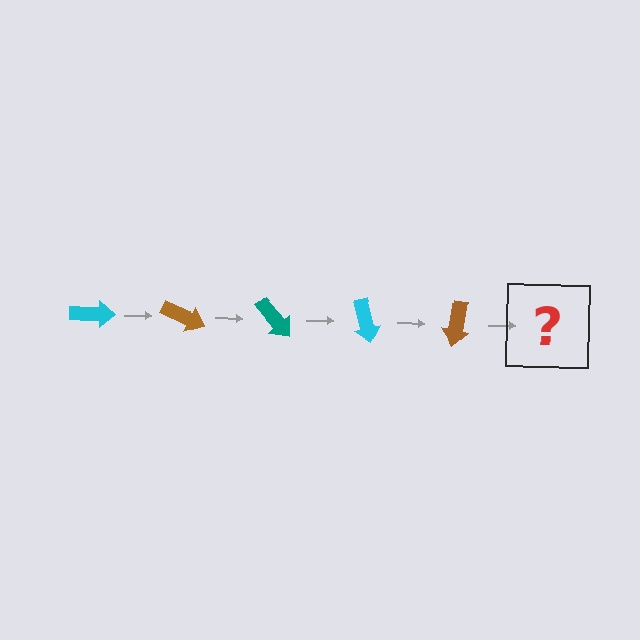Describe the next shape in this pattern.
It should be a teal arrow, rotated 125 degrees from the start.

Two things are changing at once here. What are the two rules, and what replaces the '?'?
The two rules are that it rotates 25 degrees each step and the color cycles through cyan, brown, and teal. The '?' should be a teal arrow, rotated 125 degrees from the start.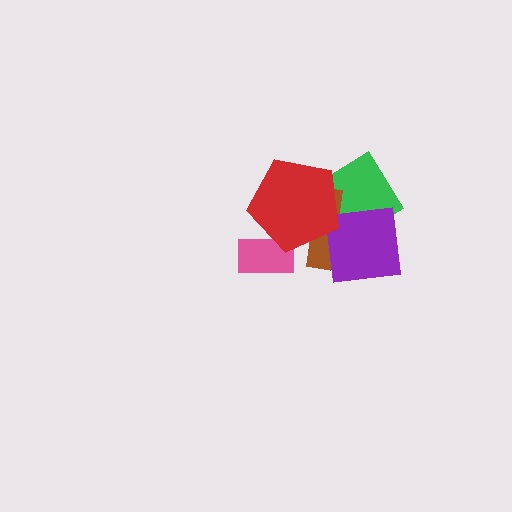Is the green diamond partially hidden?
Yes, it is partially covered by another shape.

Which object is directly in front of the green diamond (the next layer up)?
The brown cross is directly in front of the green diamond.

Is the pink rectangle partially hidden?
Yes, it is partially covered by another shape.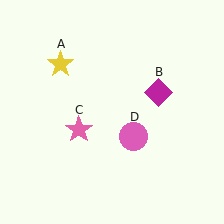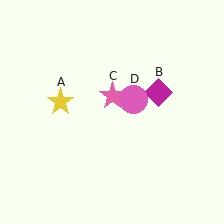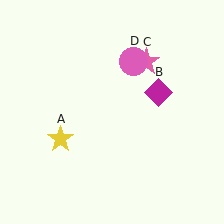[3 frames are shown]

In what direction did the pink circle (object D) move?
The pink circle (object D) moved up.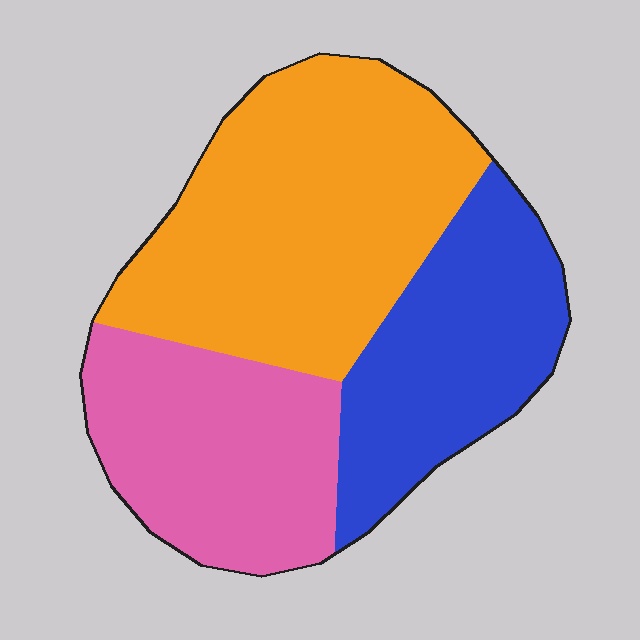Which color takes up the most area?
Orange, at roughly 45%.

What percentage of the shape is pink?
Pink takes up about one quarter (1/4) of the shape.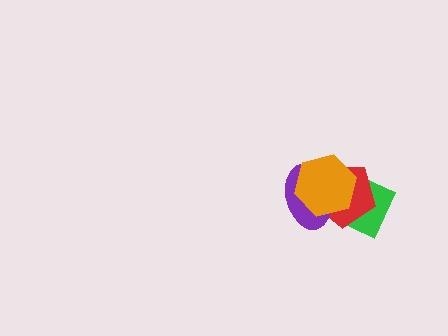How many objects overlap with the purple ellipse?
3 objects overlap with the purple ellipse.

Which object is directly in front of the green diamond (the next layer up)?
The red pentagon is directly in front of the green diamond.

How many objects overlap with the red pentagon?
3 objects overlap with the red pentagon.